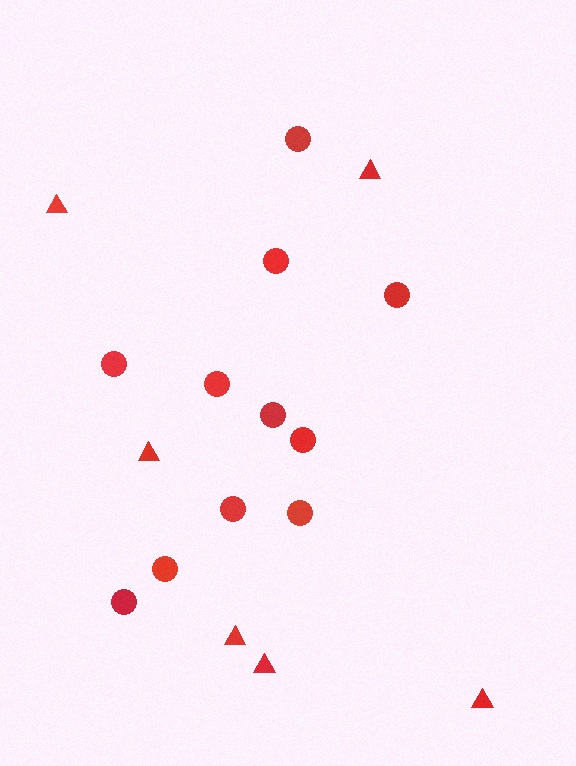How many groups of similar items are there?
There are 2 groups: one group of triangles (6) and one group of circles (11).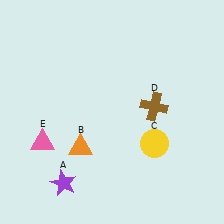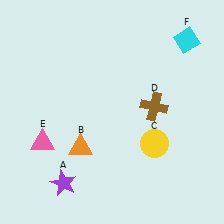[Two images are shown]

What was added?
A cyan diamond (F) was added in Image 2.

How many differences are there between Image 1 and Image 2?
There is 1 difference between the two images.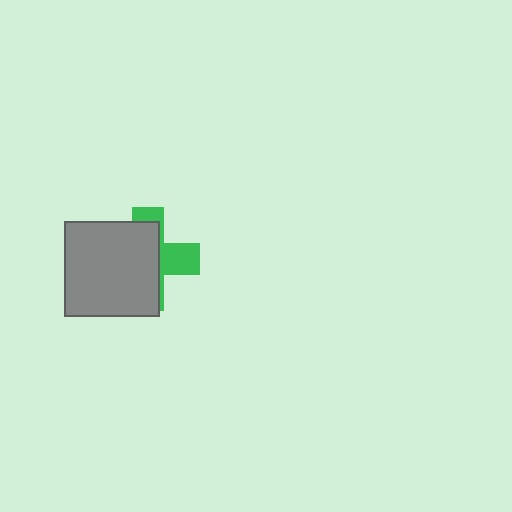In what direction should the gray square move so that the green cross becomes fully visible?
The gray square should move left. That is the shortest direction to clear the overlap and leave the green cross fully visible.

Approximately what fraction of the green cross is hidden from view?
Roughly 65% of the green cross is hidden behind the gray square.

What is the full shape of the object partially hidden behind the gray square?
The partially hidden object is a green cross.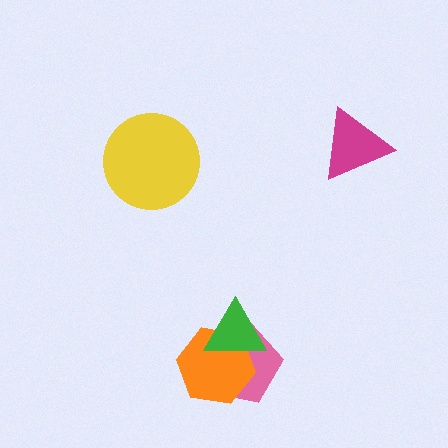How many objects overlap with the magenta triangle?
0 objects overlap with the magenta triangle.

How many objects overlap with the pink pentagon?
2 objects overlap with the pink pentagon.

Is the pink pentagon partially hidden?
Yes, it is partially covered by another shape.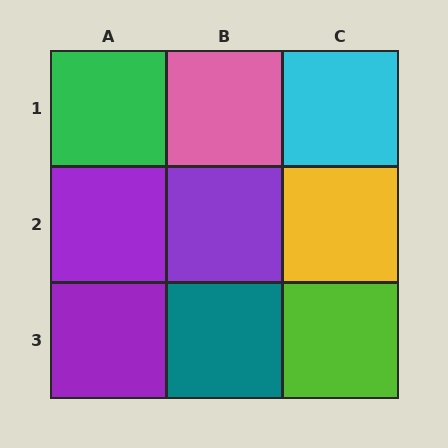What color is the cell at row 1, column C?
Cyan.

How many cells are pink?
1 cell is pink.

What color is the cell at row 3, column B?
Teal.